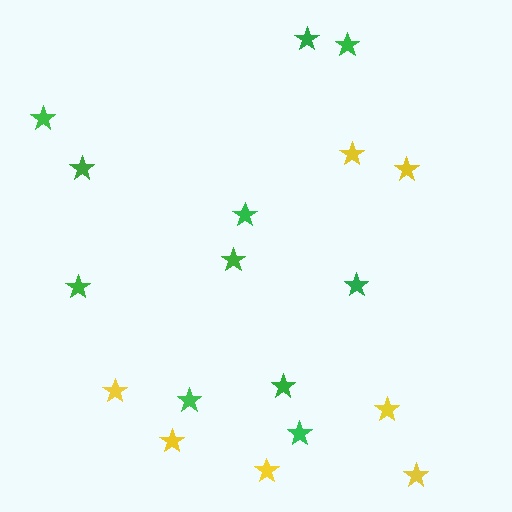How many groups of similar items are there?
There are 2 groups: one group of green stars (11) and one group of yellow stars (7).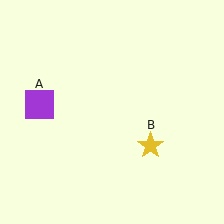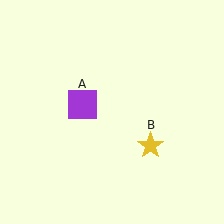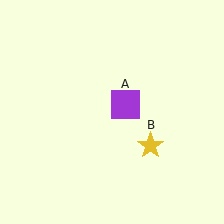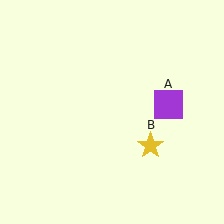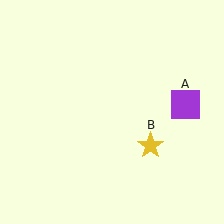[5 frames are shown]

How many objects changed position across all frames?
1 object changed position: purple square (object A).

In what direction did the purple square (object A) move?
The purple square (object A) moved right.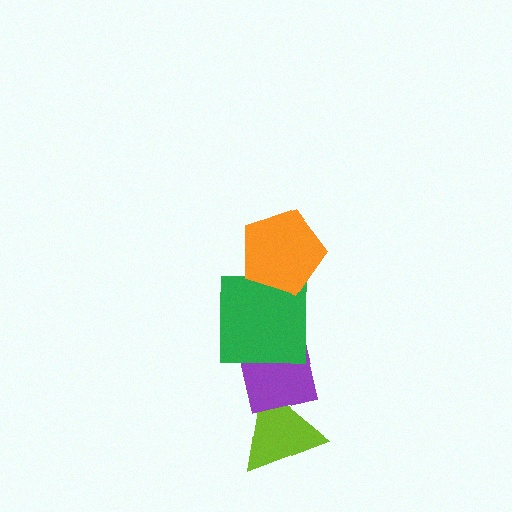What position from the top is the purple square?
The purple square is 3rd from the top.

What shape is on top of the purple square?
The green square is on top of the purple square.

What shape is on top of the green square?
The orange pentagon is on top of the green square.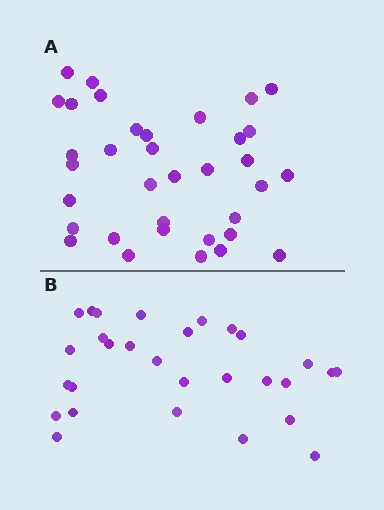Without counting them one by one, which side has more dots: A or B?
Region A (the top region) has more dots.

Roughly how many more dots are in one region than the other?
Region A has about 6 more dots than region B.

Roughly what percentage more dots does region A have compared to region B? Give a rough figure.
About 20% more.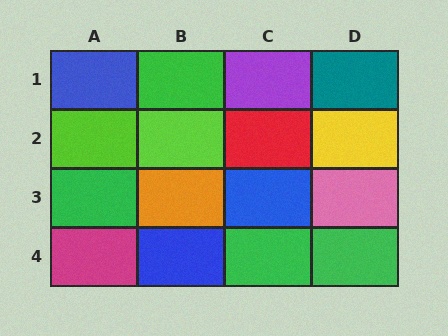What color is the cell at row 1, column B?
Green.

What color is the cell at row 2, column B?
Lime.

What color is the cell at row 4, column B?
Blue.